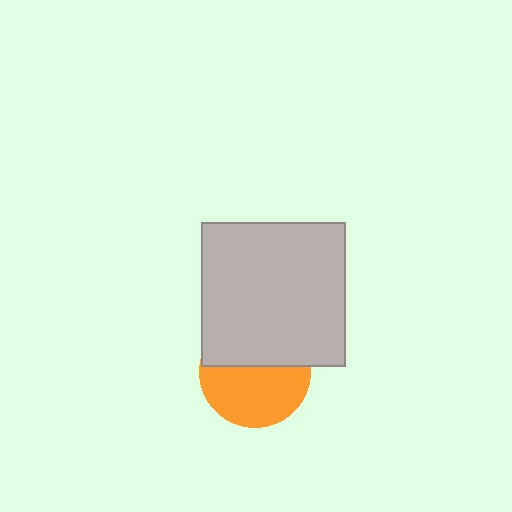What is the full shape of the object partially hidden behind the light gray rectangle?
The partially hidden object is an orange circle.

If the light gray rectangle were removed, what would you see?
You would see the complete orange circle.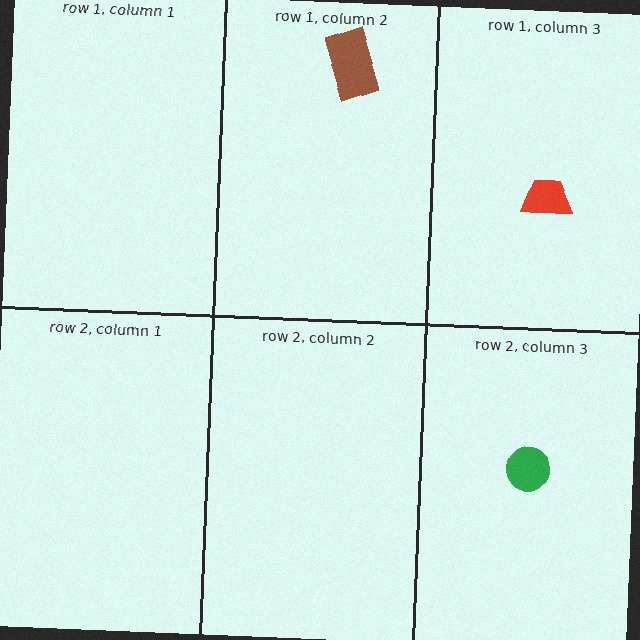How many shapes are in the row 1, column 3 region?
1.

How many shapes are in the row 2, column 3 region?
1.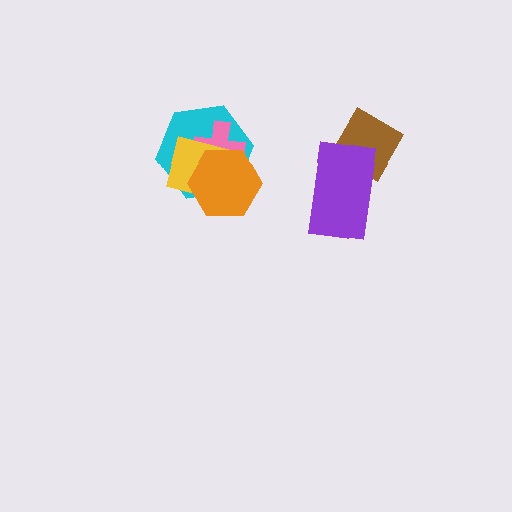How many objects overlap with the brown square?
1 object overlaps with the brown square.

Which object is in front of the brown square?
The purple rectangle is in front of the brown square.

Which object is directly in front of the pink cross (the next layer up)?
The yellow square is directly in front of the pink cross.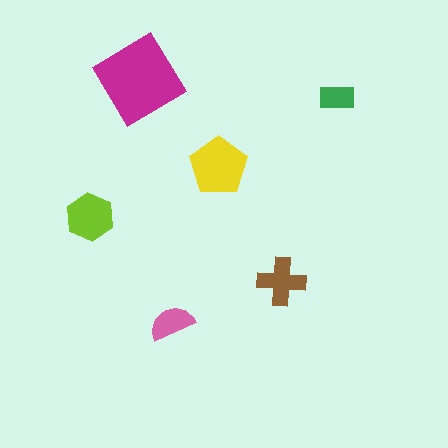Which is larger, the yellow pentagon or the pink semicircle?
The yellow pentagon.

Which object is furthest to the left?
The lime hexagon is leftmost.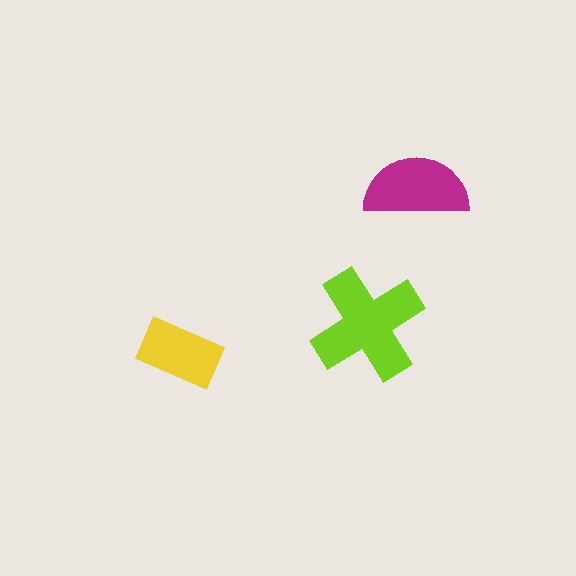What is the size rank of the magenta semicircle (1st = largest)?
2nd.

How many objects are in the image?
There are 3 objects in the image.